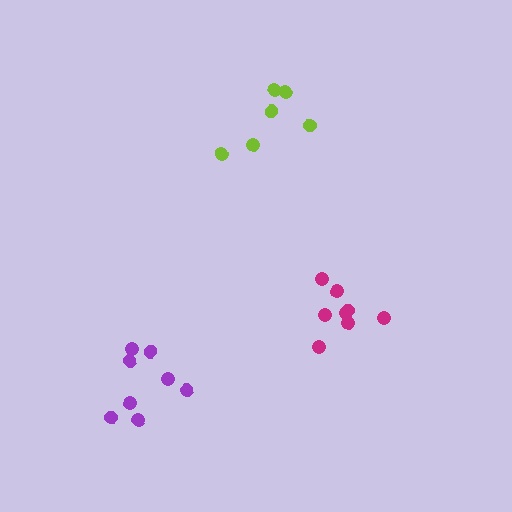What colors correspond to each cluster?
The clusters are colored: lime, magenta, purple.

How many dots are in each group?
Group 1: 6 dots, Group 2: 8 dots, Group 3: 8 dots (22 total).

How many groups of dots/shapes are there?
There are 3 groups.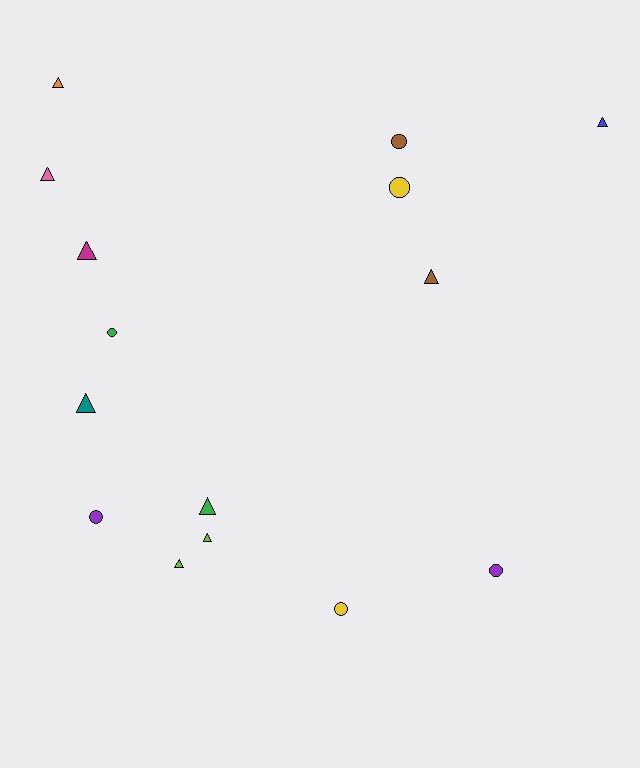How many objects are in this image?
There are 15 objects.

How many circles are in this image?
There are 6 circles.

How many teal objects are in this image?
There is 1 teal object.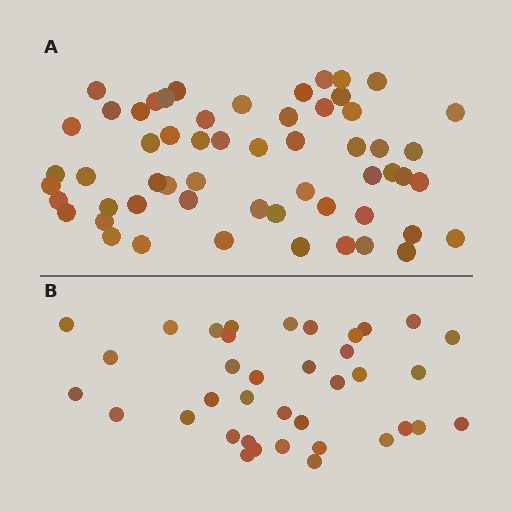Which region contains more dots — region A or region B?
Region A (the top region) has more dots.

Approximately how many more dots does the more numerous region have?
Region A has approximately 20 more dots than region B.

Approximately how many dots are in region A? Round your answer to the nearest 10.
About 60 dots. (The exact count is 57, which rounds to 60.)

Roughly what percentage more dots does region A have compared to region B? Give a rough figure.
About 55% more.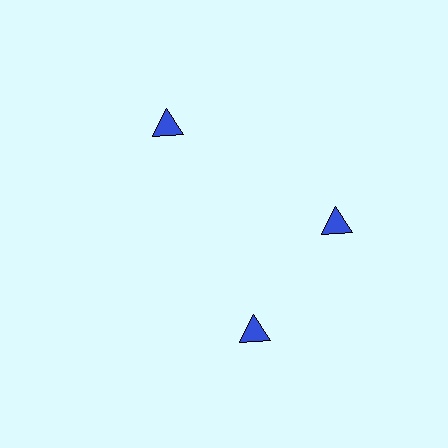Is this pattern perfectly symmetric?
No. The 3 blue triangles are arranged in a ring, but one element near the 7 o'clock position is rotated out of alignment along the ring, breaking the 3-fold rotational symmetry.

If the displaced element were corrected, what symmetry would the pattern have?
It would have 3-fold rotational symmetry — the pattern would map onto itself every 120 degrees.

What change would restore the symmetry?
The symmetry would be restored by rotating it back into even spacing with its neighbors so that all 3 triangles sit at equal angles and equal distance from the center.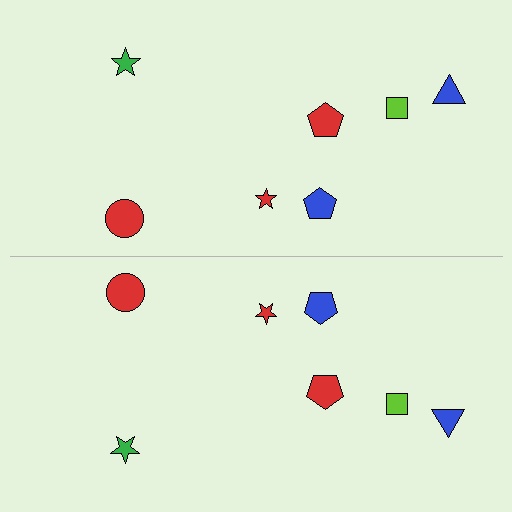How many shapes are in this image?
There are 14 shapes in this image.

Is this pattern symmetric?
Yes, this pattern has bilateral (reflection) symmetry.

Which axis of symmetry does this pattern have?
The pattern has a horizontal axis of symmetry running through the center of the image.